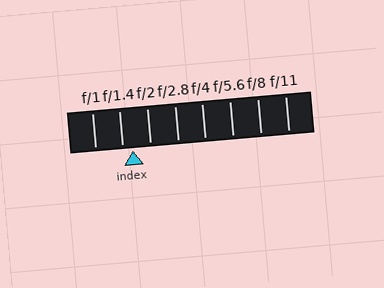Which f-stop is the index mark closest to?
The index mark is closest to f/1.4.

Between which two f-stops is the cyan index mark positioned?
The index mark is between f/1.4 and f/2.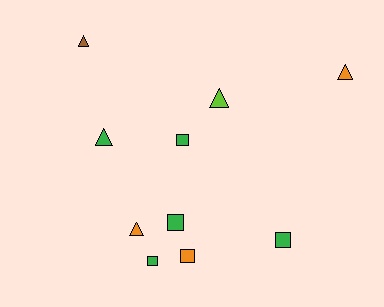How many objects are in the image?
There are 10 objects.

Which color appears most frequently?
Green, with 5 objects.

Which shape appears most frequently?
Triangle, with 5 objects.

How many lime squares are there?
There are no lime squares.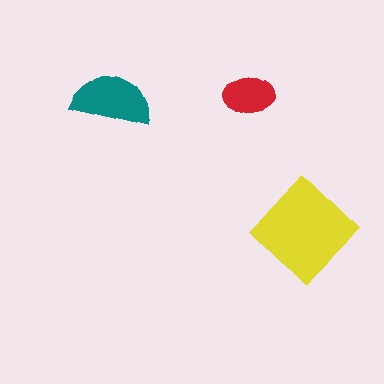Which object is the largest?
The yellow diamond.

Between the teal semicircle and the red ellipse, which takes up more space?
The teal semicircle.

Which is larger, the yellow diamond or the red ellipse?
The yellow diamond.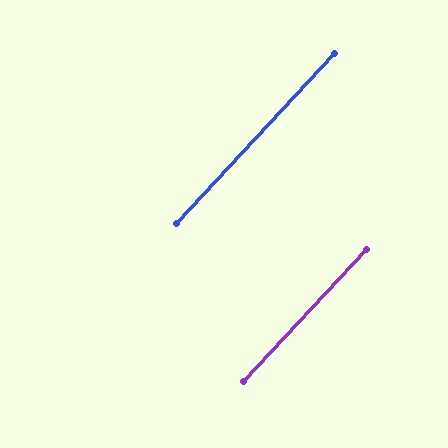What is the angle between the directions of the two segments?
Approximately 0 degrees.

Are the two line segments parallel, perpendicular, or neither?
Parallel — their directions differ by only 0.1°.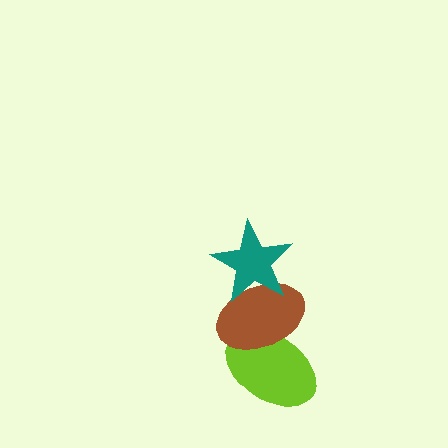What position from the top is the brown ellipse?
The brown ellipse is 2nd from the top.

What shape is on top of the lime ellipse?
The brown ellipse is on top of the lime ellipse.